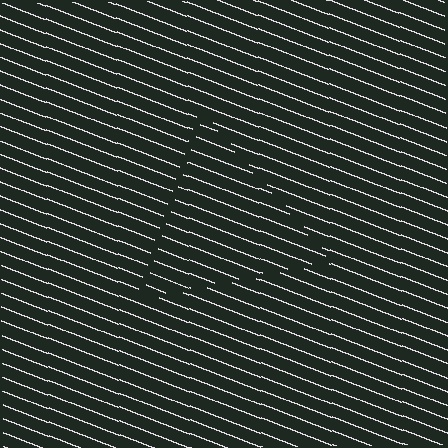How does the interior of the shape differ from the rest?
The interior of the shape contains the same grating, shifted by half a period — the contour is defined by the phase discontinuity where line-ends from the inner and outer gratings abut.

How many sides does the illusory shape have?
3 sides — the line-ends trace a triangle.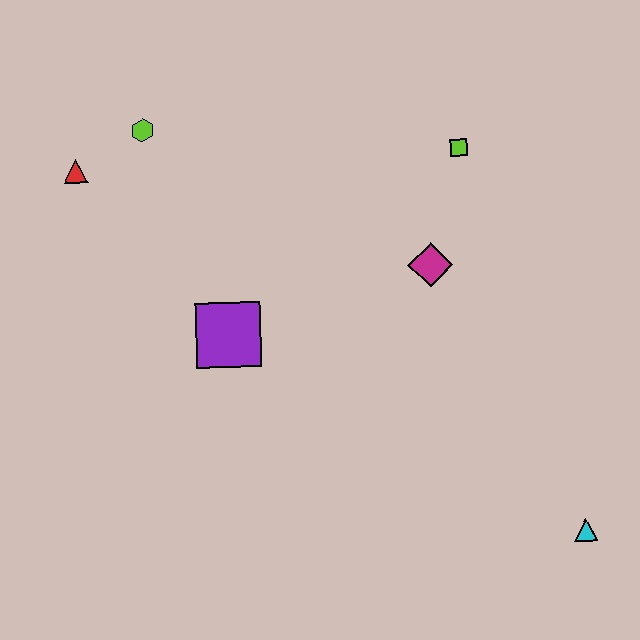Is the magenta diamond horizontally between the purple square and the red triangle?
No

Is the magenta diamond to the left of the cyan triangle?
Yes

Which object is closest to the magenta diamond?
The lime square is closest to the magenta diamond.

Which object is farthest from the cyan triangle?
The red triangle is farthest from the cyan triangle.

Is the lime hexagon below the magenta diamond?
No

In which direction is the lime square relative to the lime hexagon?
The lime square is to the right of the lime hexagon.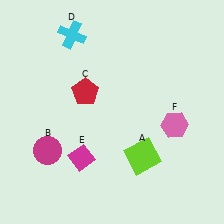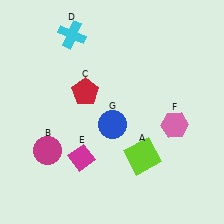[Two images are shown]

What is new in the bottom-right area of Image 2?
A blue circle (G) was added in the bottom-right area of Image 2.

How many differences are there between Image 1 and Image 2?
There is 1 difference between the two images.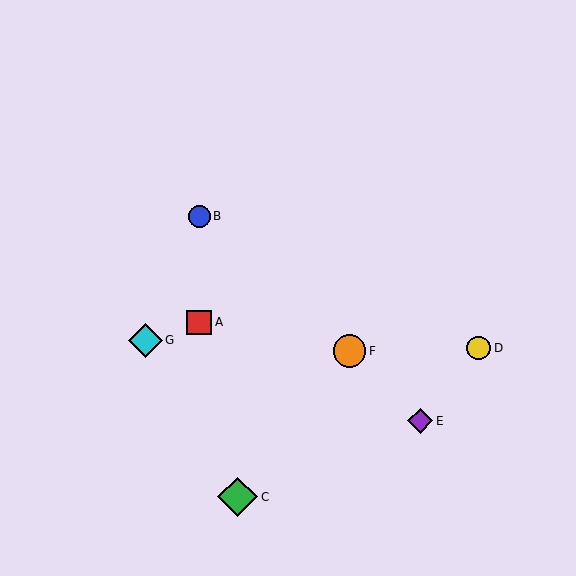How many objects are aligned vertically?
2 objects (A, B) are aligned vertically.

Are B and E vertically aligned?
No, B is at x≈199 and E is at x≈420.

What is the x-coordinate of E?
Object E is at x≈420.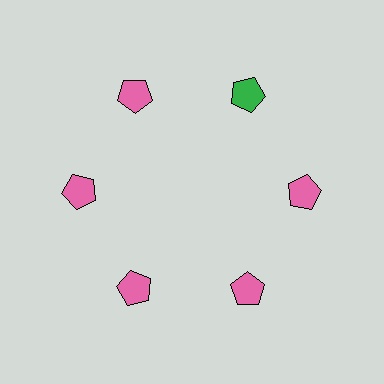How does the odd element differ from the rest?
It has a different color: green instead of pink.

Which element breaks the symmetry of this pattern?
The green pentagon at roughly the 1 o'clock position breaks the symmetry. All other shapes are pink pentagons.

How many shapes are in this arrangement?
There are 6 shapes arranged in a ring pattern.